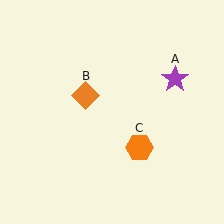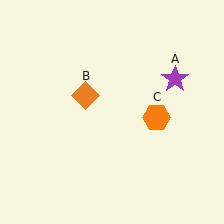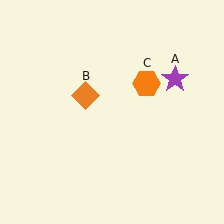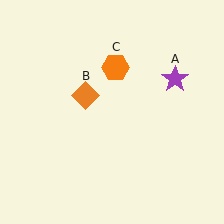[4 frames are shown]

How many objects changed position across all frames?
1 object changed position: orange hexagon (object C).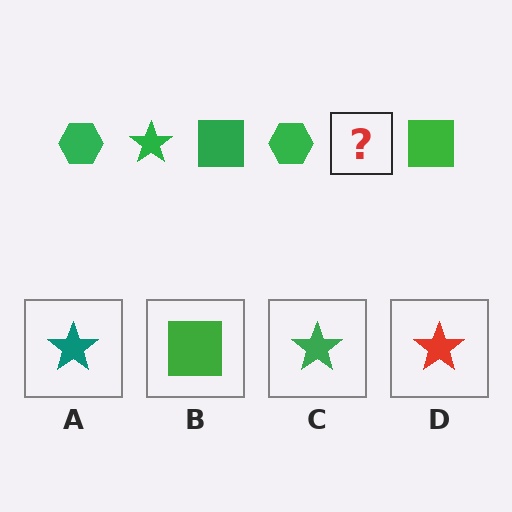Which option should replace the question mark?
Option C.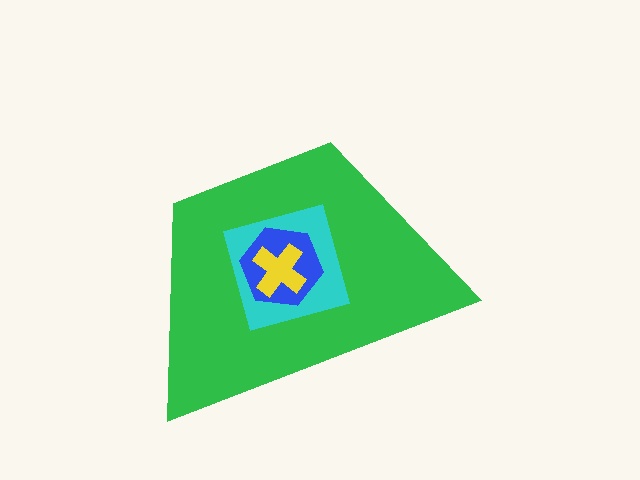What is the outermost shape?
The green trapezoid.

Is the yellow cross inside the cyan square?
Yes.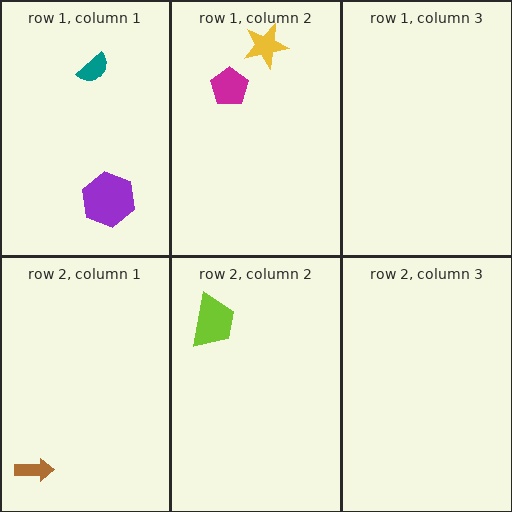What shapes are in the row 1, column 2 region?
The magenta pentagon, the yellow star.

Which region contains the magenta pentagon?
The row 1, column 2 region.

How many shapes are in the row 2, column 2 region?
1.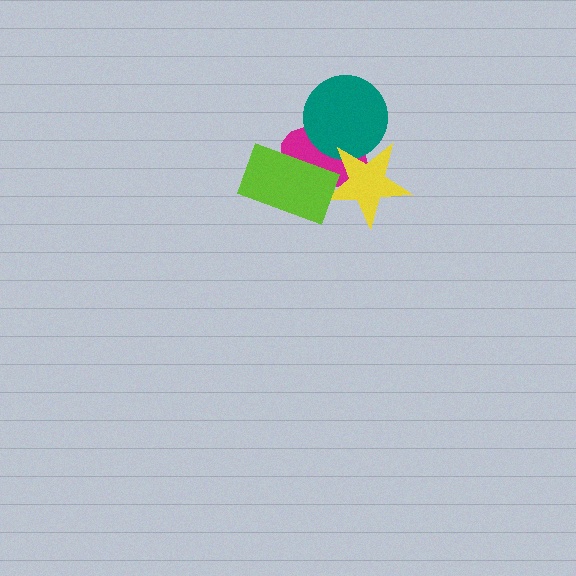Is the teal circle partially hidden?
Yes, it is partially covered by another shape.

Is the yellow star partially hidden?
Yes, it is partially covered by another shape.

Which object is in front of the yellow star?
The lime rectangle is in front of the yellow star.